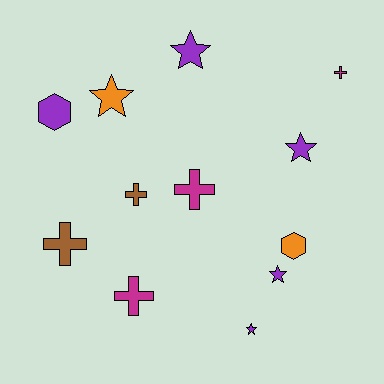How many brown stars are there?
There are no brown stars.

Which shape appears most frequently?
Cross, with 5 objects.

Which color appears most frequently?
Purple, with 5 objects.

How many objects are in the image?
There are 12 objects.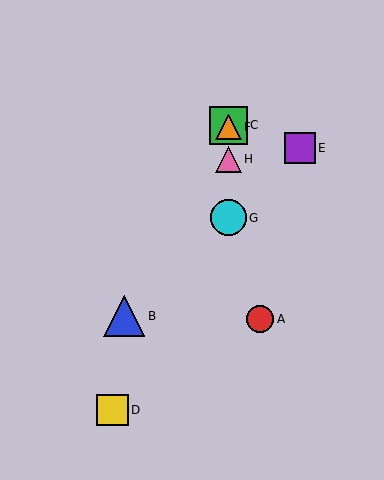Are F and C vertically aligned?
Yes, both are at x≈228.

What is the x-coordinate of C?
Object C is at x≈228.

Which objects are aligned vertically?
Objects C, F, G, H are aligned vertically.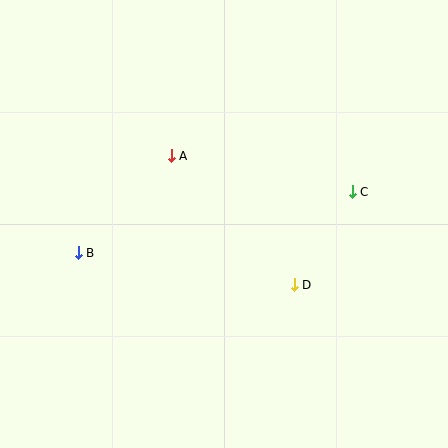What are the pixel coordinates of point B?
Point B is at (78, 253).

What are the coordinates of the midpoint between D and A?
The midpoint between D and A is at (233, 220).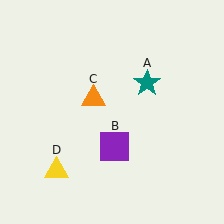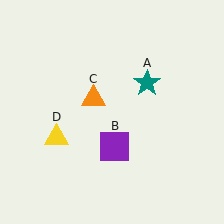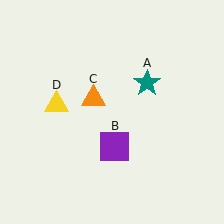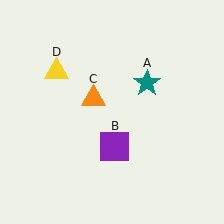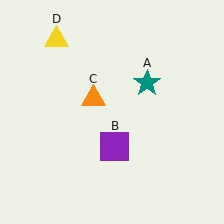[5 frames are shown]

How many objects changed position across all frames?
1 object changed position: yellow triangle (object D).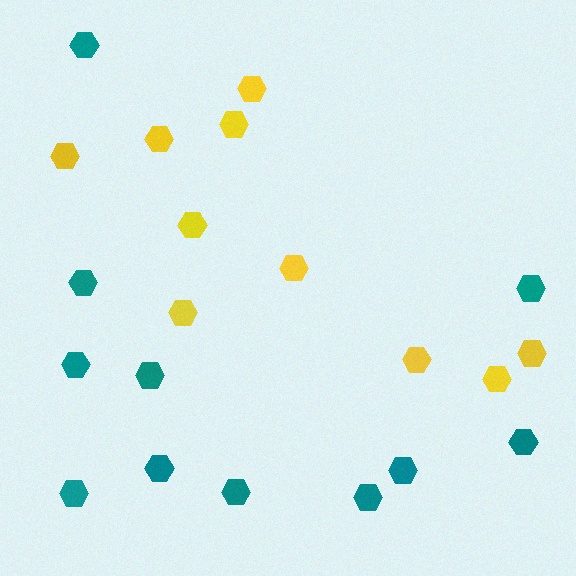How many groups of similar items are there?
There are 2 groups: one group of teal hexagons (11) and one group of yellow hexagons (10).